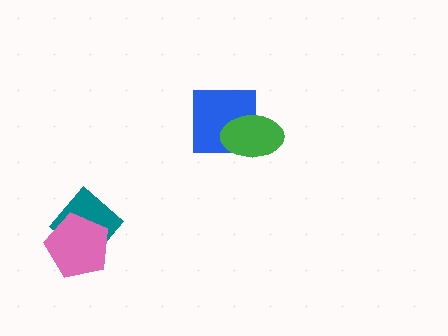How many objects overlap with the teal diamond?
1 object overlaps with the teal diamond.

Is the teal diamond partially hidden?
Yes, it is partially covered by another shape.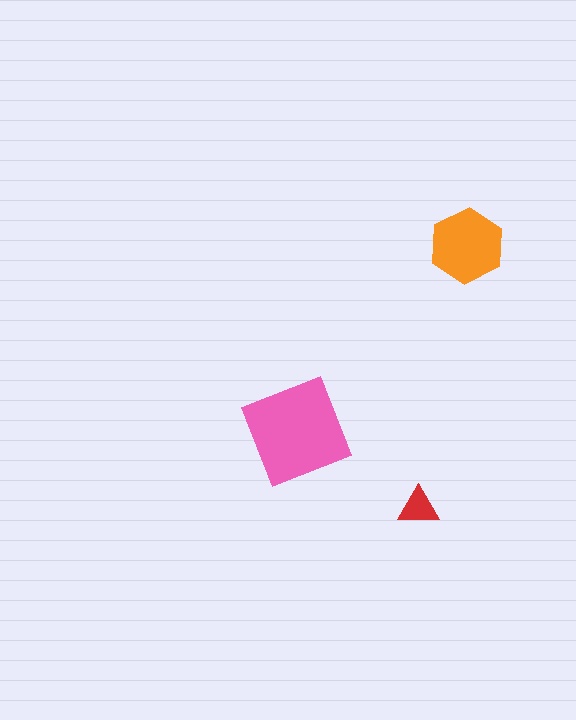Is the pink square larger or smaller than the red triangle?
Larger.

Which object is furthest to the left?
The pink square is leftmost.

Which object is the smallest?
The red triangle.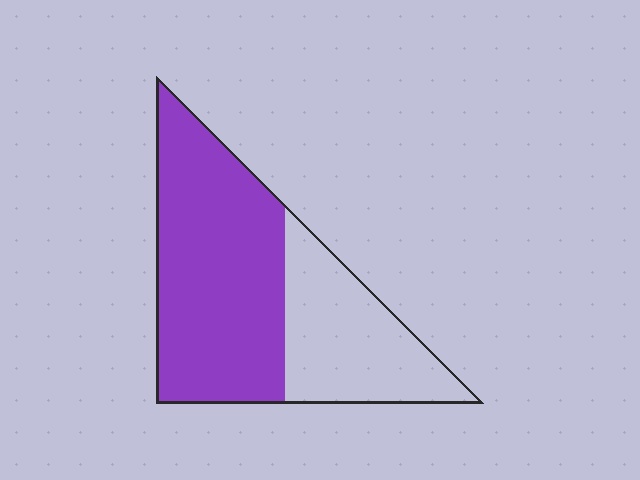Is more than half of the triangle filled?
Yes.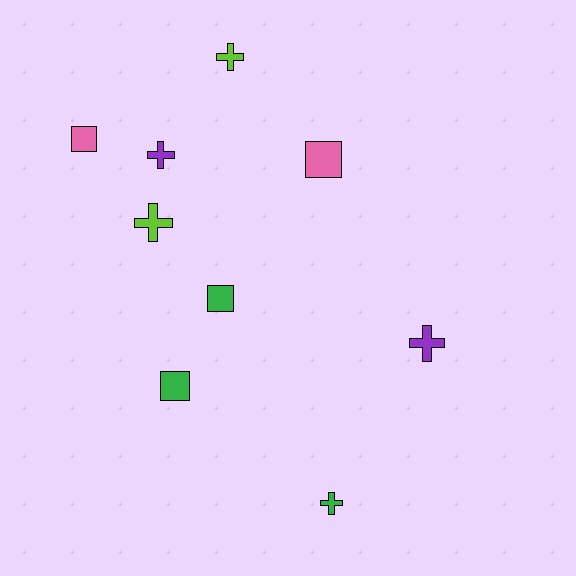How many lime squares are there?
There are no lime squares.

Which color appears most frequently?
Green, with 3 objects.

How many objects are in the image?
There are 9 objects.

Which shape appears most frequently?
Cross, with 5 objects.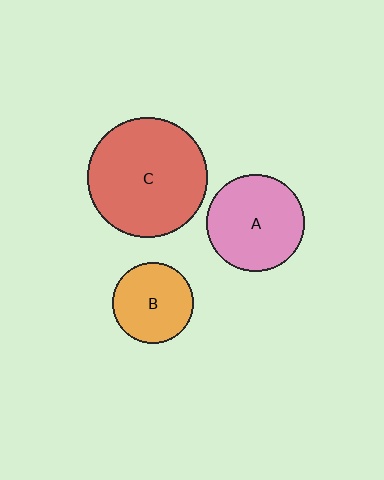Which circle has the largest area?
Circle C (red).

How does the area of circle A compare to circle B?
Approximately 1.5 times.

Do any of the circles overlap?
No, none of the circles overlap.